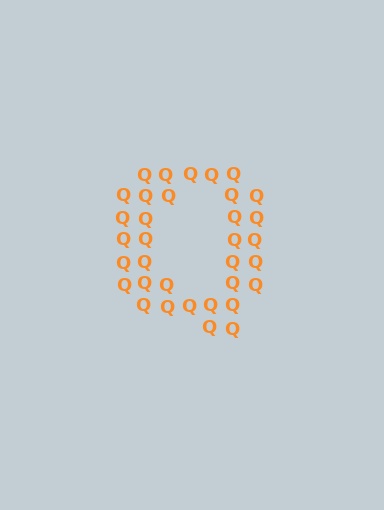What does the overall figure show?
The overall figure shows the letter Q.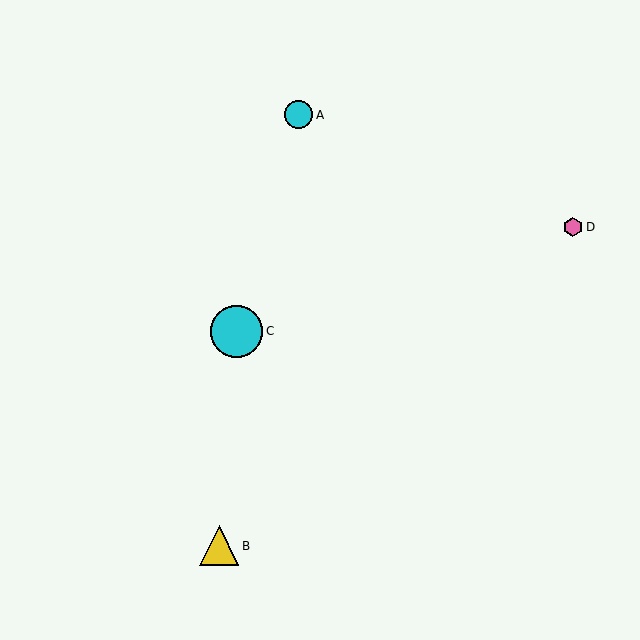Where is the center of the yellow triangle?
The center of the yellow triangle is at (219, 546).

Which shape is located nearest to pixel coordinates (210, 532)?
The yellow triangle (labeled B) at (219, 546) is nearest to that location.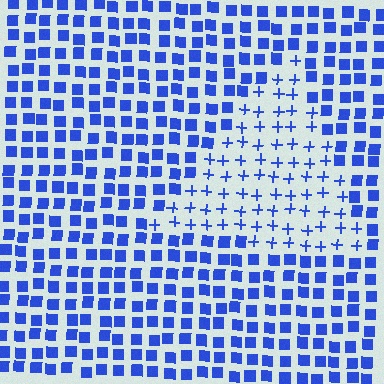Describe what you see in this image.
The image is filled with small blue elements arranged in a uniform grid. A triangle-shaped region contains plus signs, while the surrounding area contains squares. The boundary is defined purely by the change in element shape.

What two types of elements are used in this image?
The image uses plus signs inside the triangle region and squares outside it.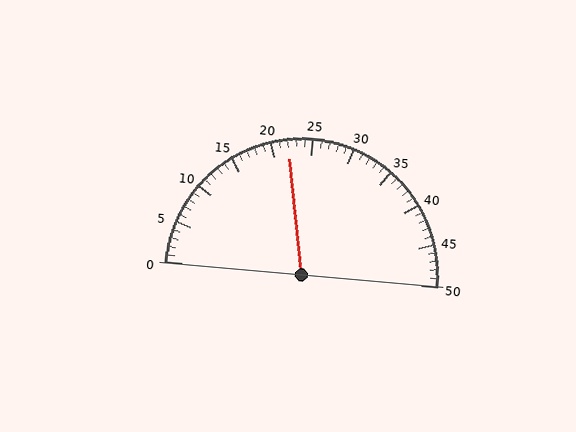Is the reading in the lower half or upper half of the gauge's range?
The reading is in the lower half of the range (0 to 50).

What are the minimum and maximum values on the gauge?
The gauge ranges from 0 to 50.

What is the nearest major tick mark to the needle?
The nearest major tick mark is 20.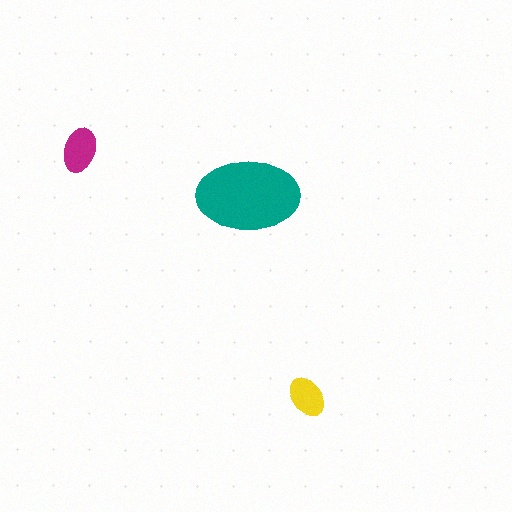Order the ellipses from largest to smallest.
the teal one, the magenta one, the yellow one.